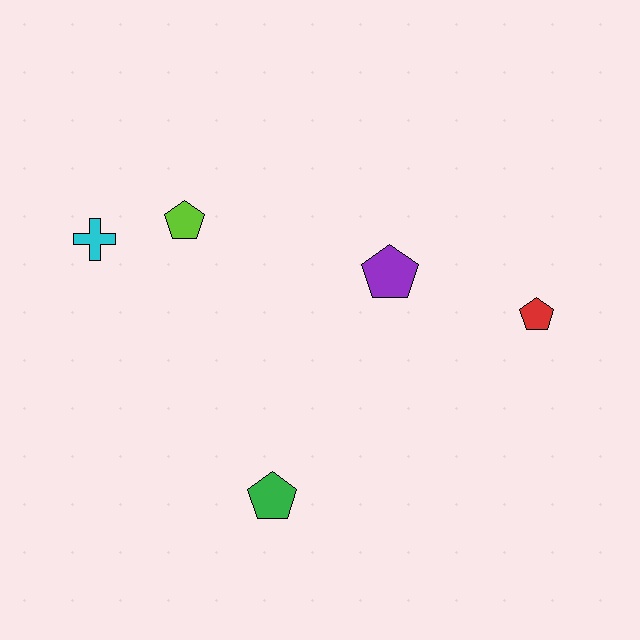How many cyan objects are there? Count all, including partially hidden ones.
There is 1 cyan object.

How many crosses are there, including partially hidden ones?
There is 1 cross.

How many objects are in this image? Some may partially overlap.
There are 5 objects.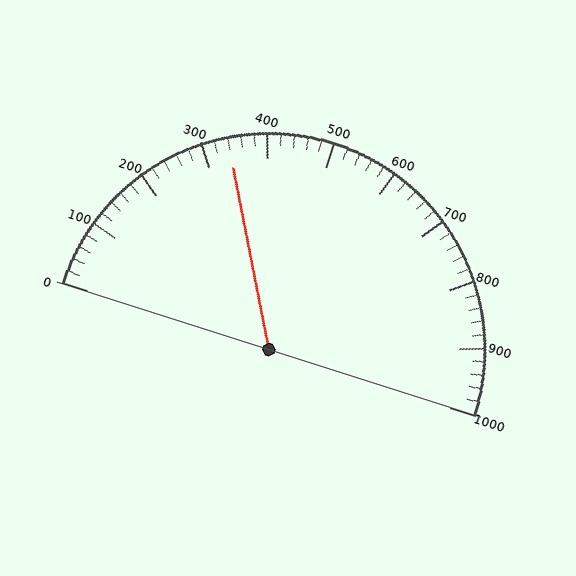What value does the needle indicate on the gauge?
The needle indicates approximately 340.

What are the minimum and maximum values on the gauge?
The gauge ranges from 0 to 1000.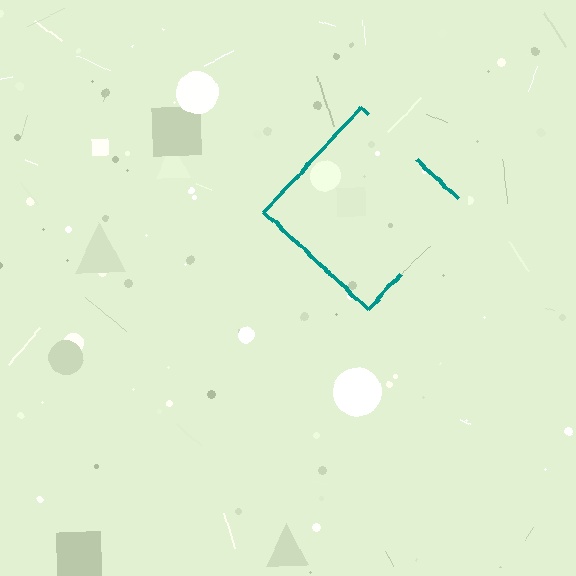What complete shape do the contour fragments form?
The contour fragments form a diamond.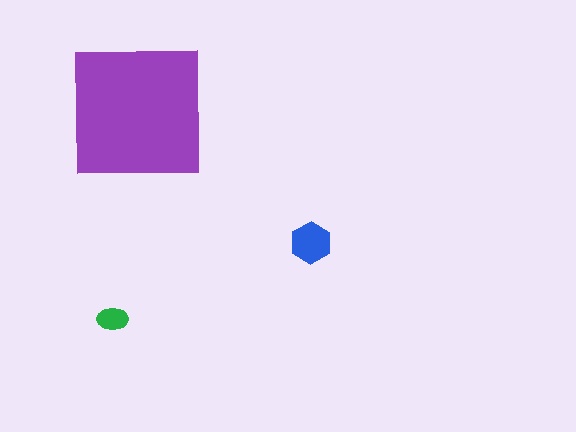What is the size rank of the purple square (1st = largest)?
1st.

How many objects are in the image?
There are 3 objects in the image.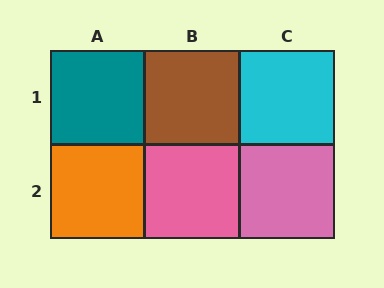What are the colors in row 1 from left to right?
Teal, brown, cyan.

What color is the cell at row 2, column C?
Pink.